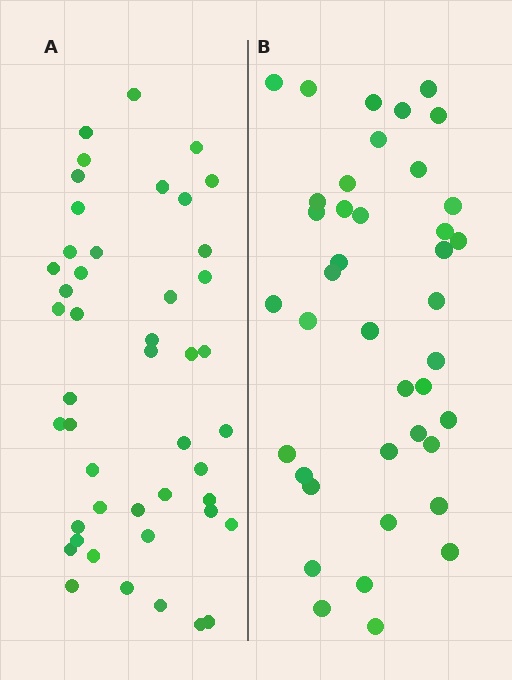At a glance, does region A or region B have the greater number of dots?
Region A (the left region) has more dots.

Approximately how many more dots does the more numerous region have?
Region A has about 6 more dots than region B.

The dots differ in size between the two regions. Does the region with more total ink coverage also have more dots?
No. Region B has more total ink coverage because its dots are larger, but region A actually contains more individual dots. Total area can be misleading — the number of items is what matters here.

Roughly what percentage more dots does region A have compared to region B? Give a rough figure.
About 15% more.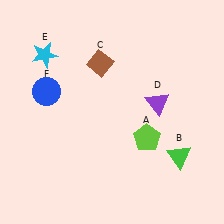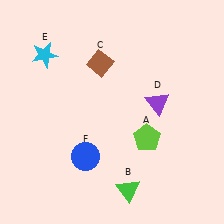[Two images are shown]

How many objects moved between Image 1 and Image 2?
2 objects moved between the two images.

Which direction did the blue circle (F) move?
The blue circle (F) moved down.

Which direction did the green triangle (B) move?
The green triangle (B) moved left.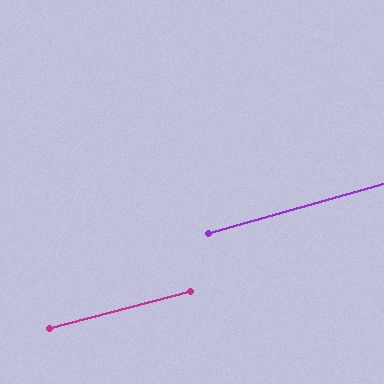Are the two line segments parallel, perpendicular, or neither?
Parallel — their directions differ by only 1.0°.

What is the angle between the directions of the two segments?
Approximately 1 degree.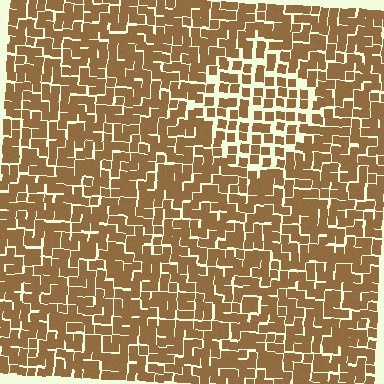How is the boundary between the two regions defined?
The boundary is defined by a change in element density (approximately 1.6x ratio). All elements are the same color, size, and shape.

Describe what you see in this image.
The image contains small brown elements arranged at two different densities. A diamond-shaped region is visible where the elements are less densely packed than the surrounding area.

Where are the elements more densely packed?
The elements are more densely packed outside the diamond boundary.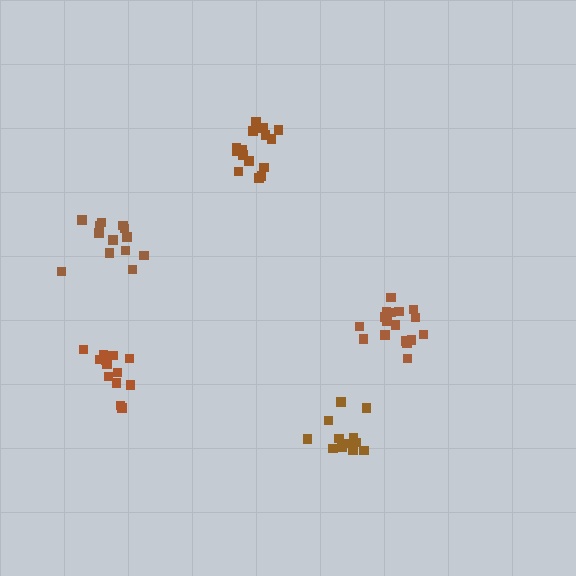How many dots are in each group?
Group 1: 13 dots, Group 2: 15 dots, Group 3: 13 dots, Group 4: 12 dots, Group 5: 17 dots (70 total).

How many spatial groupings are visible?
There are 5 spatial groupings.